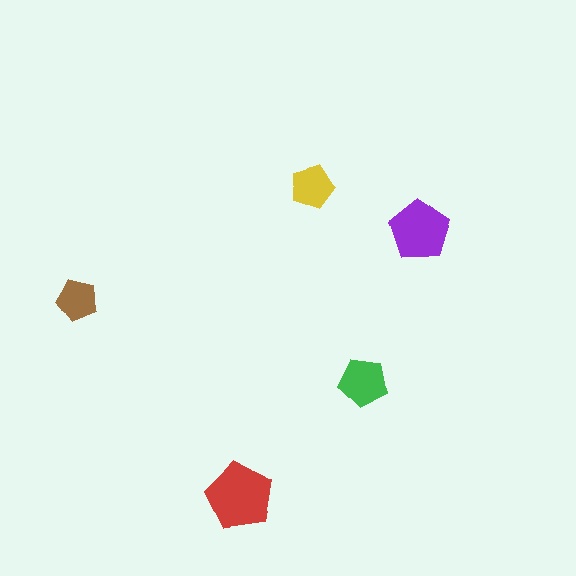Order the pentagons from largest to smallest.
the red one, the purple one, the green one, the yellow one, the brown one.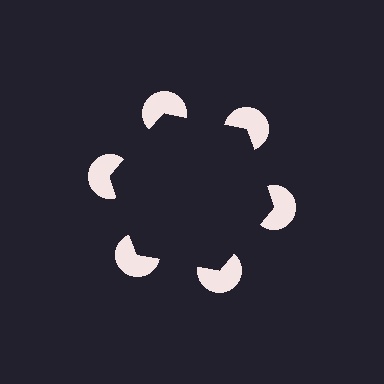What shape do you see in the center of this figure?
An illusory hexagon — its edges are inferred from the aligned wedge cuts in the pac-man discs, not physically drawn.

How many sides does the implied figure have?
6 sides.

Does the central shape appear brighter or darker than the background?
It typically appears slightly darker than the background, even though no actual brightness change is drawn.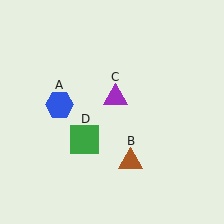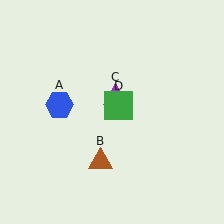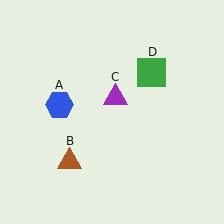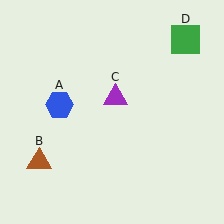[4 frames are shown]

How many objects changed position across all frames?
2 objects changed position: brown triangle (object B), green square (object D).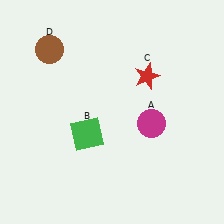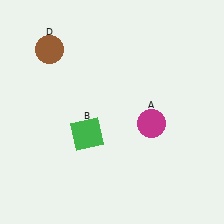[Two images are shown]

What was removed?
The red star (C) was removed in Image 2.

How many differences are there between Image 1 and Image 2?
There is 1 difference between the two images.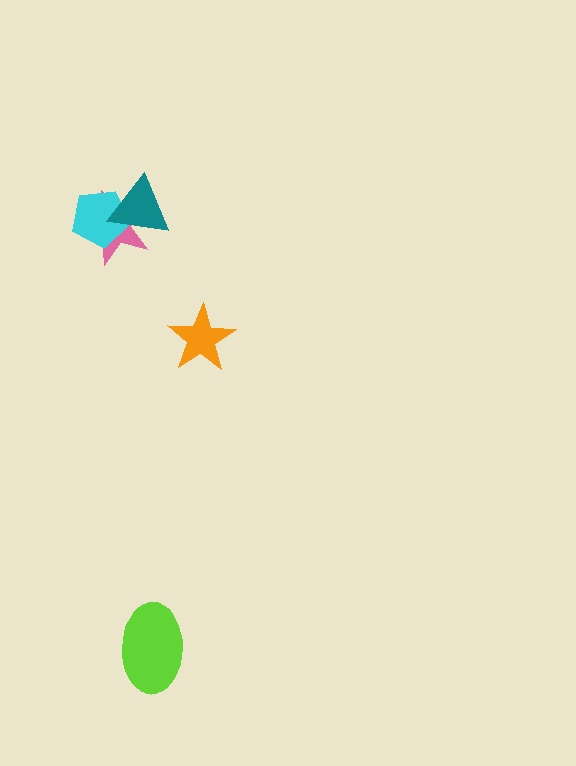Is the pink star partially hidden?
Yes, it is partially covered by another shape.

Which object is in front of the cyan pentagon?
The teal triangle is in front of the cyan pentagon.